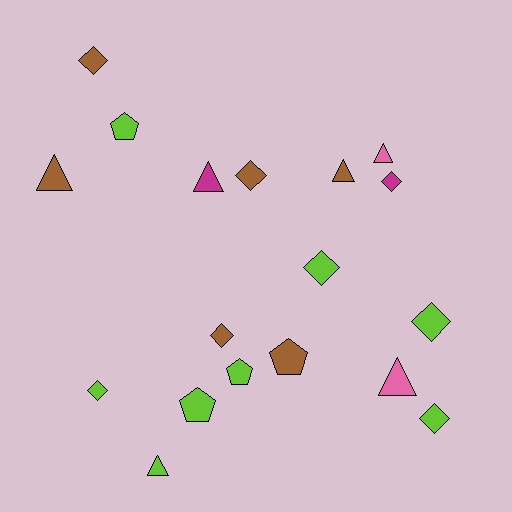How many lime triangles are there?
There is 1 lime triangle.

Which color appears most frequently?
Lime, with 8 objects.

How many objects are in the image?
There are 18 objects.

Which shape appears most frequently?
Diamond, with 8 objects.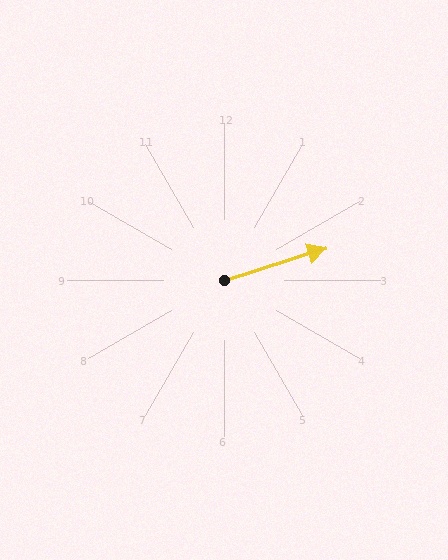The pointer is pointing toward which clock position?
Roughly 2 o'clock.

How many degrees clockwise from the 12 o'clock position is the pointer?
Approximately 73 degrees.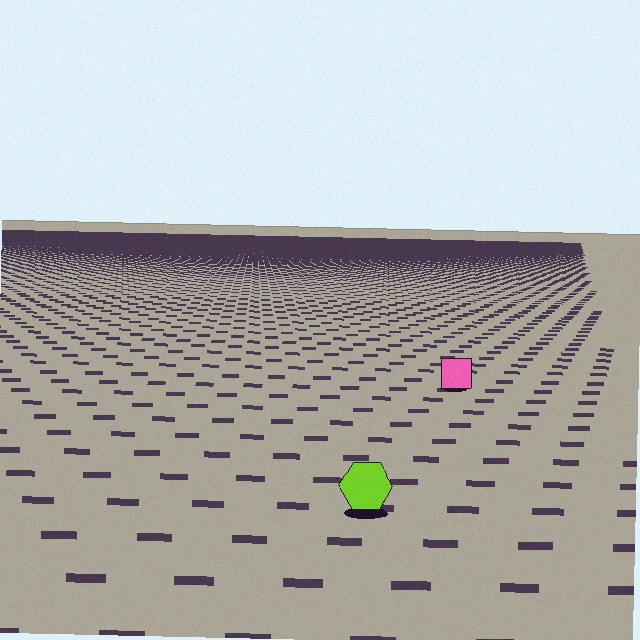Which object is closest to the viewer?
The lime hexagon is closest. The texture marks near it are larger and more spread out.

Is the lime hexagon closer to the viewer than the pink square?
Yes. The lime hexagon is closer — you can tell from the texture gradient: the ground texture is coarser near it.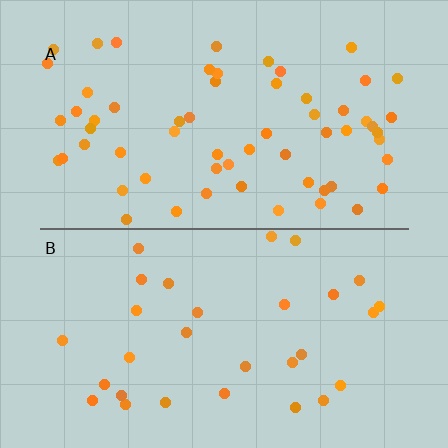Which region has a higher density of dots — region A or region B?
A (the top).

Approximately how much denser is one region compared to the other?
Approximately 2.0× — region A over region B.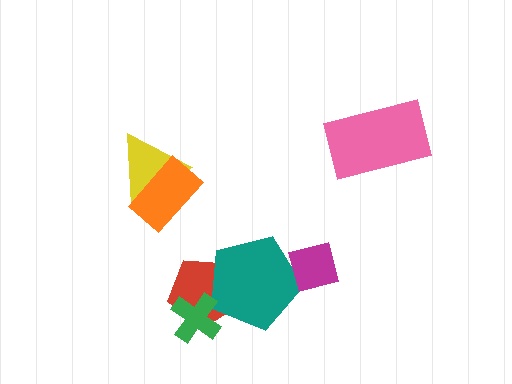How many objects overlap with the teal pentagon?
2 objects overlap with the teal pentagon.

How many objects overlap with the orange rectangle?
1 object overlaps with the orange rectangle.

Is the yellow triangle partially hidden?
Yes, it is partially covered by another shape.